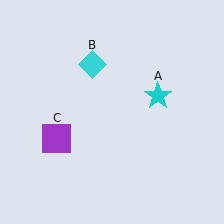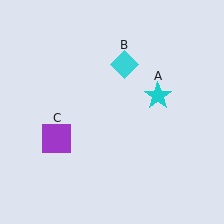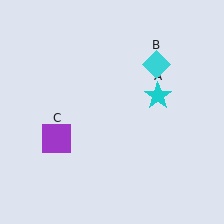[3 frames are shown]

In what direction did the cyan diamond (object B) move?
The cyan diamond (object B) moved right.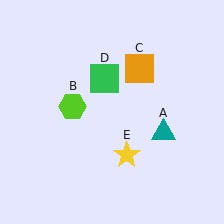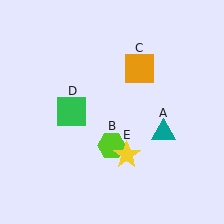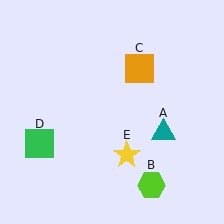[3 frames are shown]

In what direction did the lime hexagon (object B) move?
The lime hexagon (object B) moved down and to the right.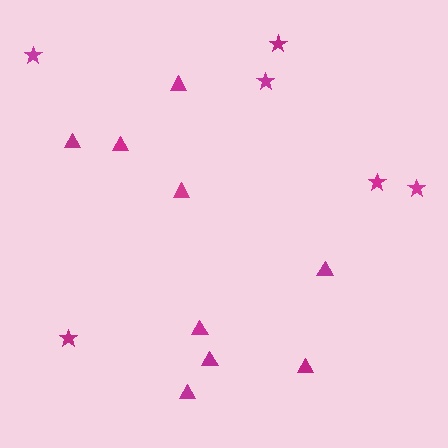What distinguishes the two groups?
There are 2 groups: one group of stars (6) and one group of triangles (9).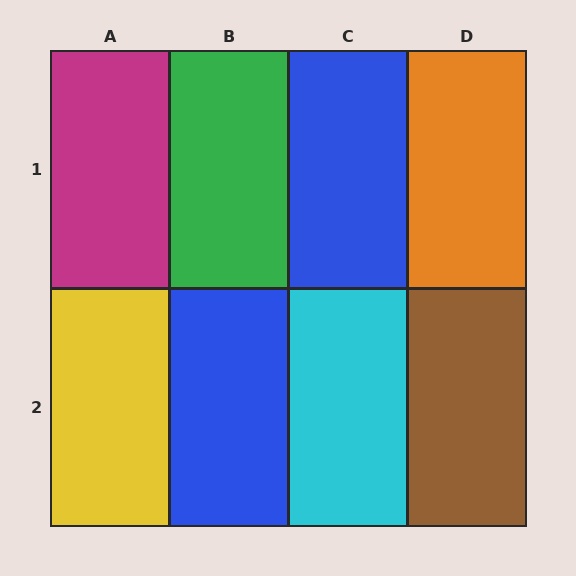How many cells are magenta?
1 cell is magenta.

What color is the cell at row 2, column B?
Blue.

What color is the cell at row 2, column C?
Cyan.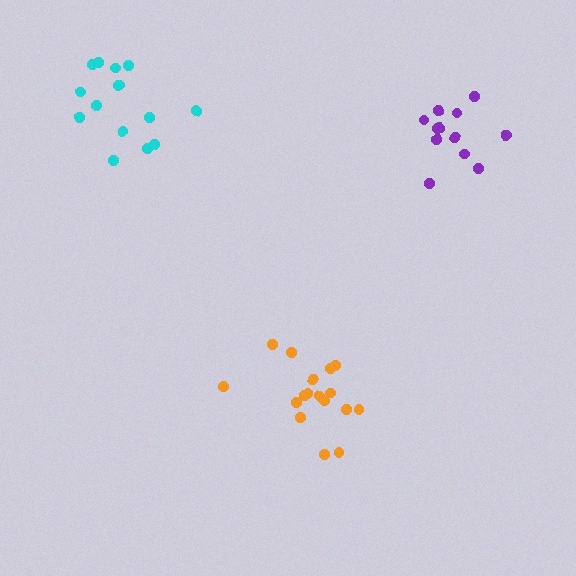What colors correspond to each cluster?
The clusters are colored: orange, purple, cyan.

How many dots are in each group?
Group 1: 17 dots, Group 2: 12 dots, Group 3: 15 dots (44 total).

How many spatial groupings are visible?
There are 3 spatial groupings.